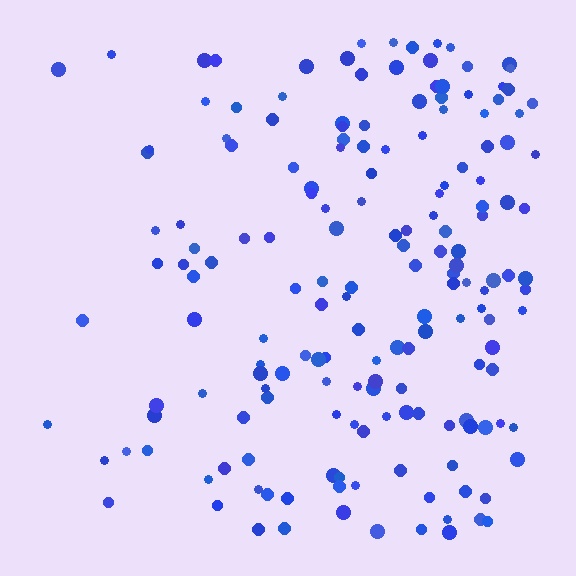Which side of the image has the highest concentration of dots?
The right.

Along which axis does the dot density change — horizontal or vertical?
Horizontal.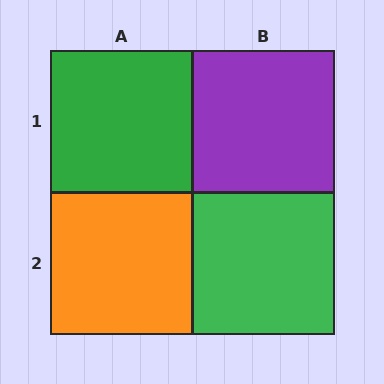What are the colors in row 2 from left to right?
Orange, green.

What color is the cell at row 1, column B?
Purple.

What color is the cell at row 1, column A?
Green.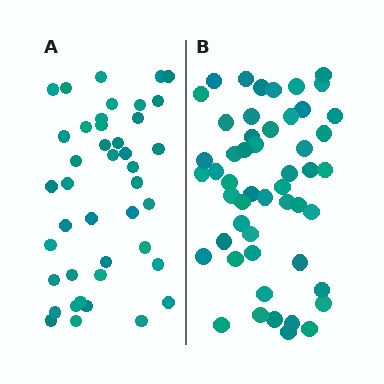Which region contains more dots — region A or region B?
Region B (the right region) has more dots.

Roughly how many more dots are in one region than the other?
Region B has roughly 8 or so more dots than region A.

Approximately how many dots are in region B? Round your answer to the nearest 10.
About 50 dots. (The exact count is 51, which rounds to 50.)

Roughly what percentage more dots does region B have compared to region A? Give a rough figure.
About 20% more.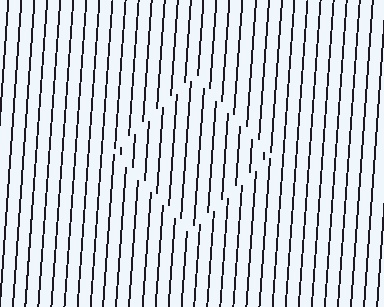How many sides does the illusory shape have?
4 sides — the line-ends trace a square.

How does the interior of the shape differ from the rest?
The interior of the shape contains the same grating, shifted by half a period — the contour is defined by the phase discontinuity where line-ends from the inner and outer gratings abut.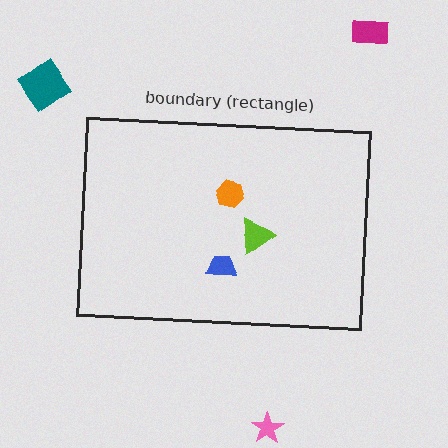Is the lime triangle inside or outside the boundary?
Inside.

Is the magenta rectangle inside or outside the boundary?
Outside.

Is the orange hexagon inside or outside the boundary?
Inside.